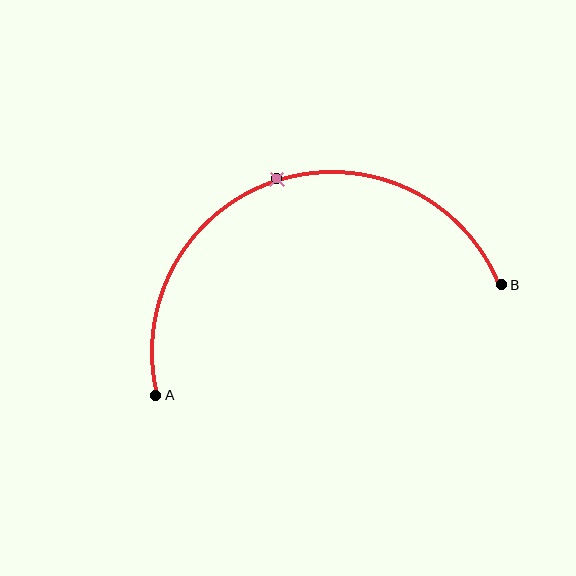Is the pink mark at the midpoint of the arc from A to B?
Yes. The pink mark lies on the arc at equal arc-length from both A and B — it is the arc midpoint.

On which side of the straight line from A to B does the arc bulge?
The arc bulges above the straight line connecting A and B.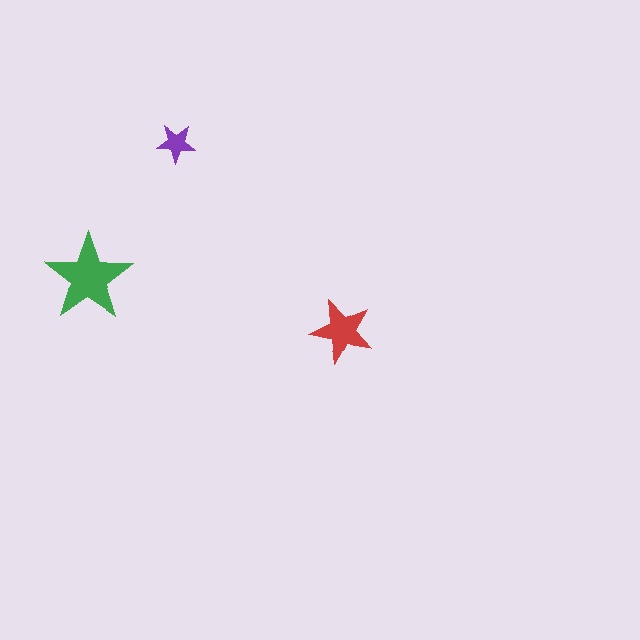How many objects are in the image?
There are 3 objects in the image.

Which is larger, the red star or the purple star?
The red one.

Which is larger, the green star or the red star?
The green one.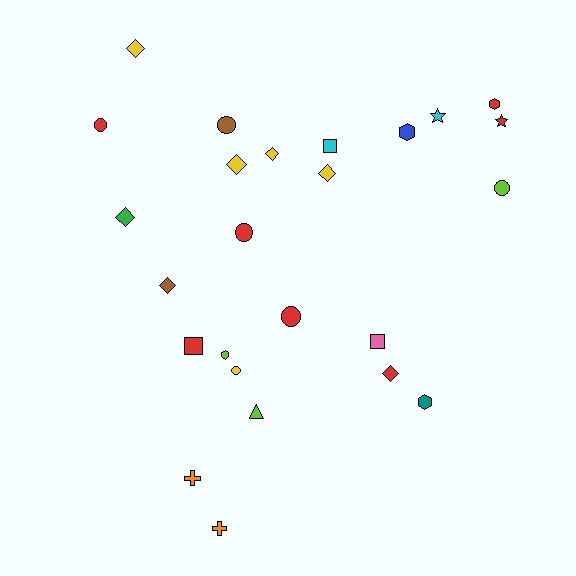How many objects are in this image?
There are 25 objects.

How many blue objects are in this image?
There is 1 blue object.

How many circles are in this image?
There are 6 circles.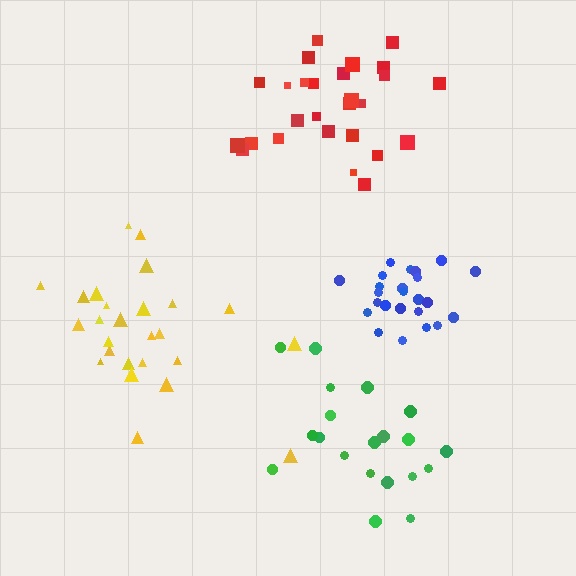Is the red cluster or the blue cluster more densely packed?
Blue.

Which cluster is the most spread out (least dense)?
Yellow.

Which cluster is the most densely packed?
Blue.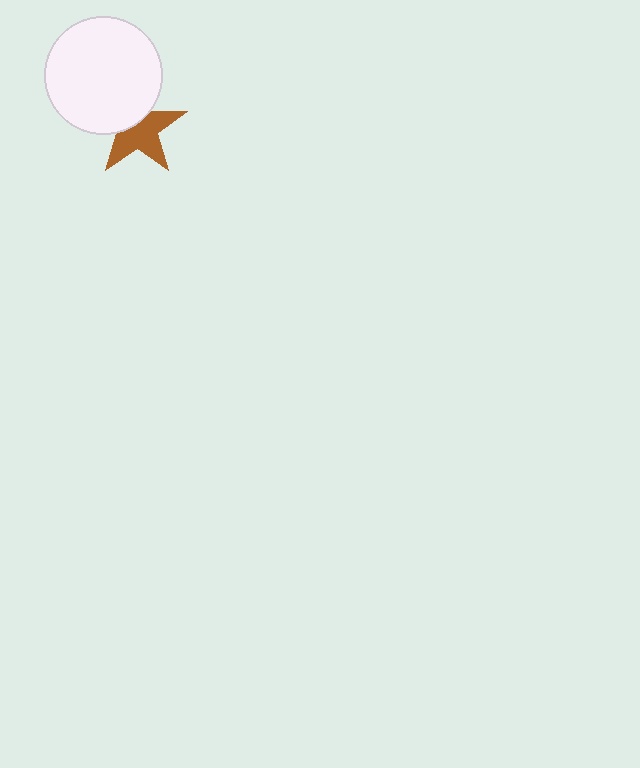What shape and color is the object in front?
The object in front is a white circle.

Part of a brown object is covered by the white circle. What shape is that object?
It is a star.